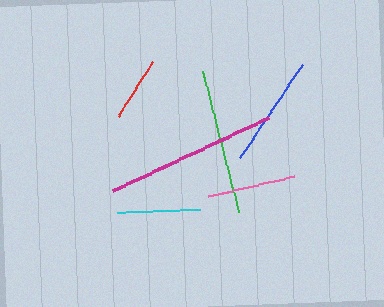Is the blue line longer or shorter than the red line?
The blue line is longer than the red line.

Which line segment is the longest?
The magenta line is the longest at approximately 172 pixels.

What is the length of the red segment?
The red segment is approximately 64 pixels long.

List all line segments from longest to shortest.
From longest to shortest: magenta, green, blue, pink, cyan, red.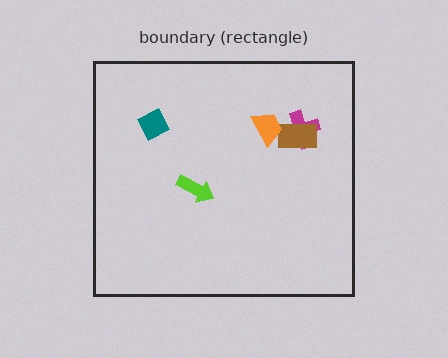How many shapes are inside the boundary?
5 inside, 0 outside.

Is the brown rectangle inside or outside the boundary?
Inside.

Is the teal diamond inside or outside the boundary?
Inside.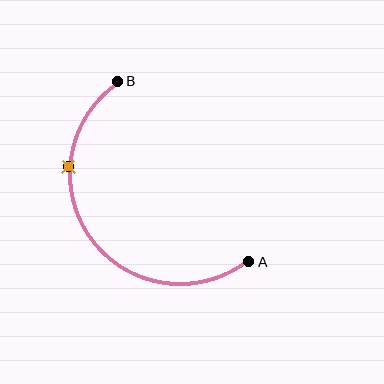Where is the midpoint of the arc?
The arc midpoint is the point on the curve farthest from the straight line joining A and B. It sits below and to the left of that line.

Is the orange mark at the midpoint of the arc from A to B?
No. The orange mark lies on the arc but is closer to endpoint B. The arc midpoint would be at the point on the curve equidistant along the arc from both A and B.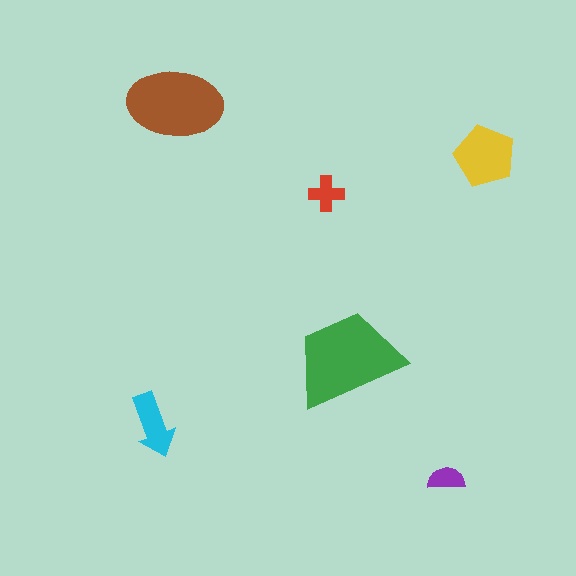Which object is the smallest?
The purple semicircle.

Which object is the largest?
The green trapezoid.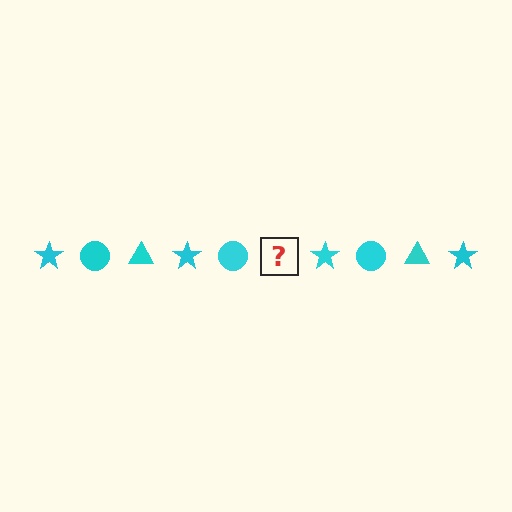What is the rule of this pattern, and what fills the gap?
The rule is that the pattern cycles through star, circle, triangle shapes in cyan. The gap should be filled with a cyan triangle.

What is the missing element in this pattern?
The missing element is a cyan triangle.